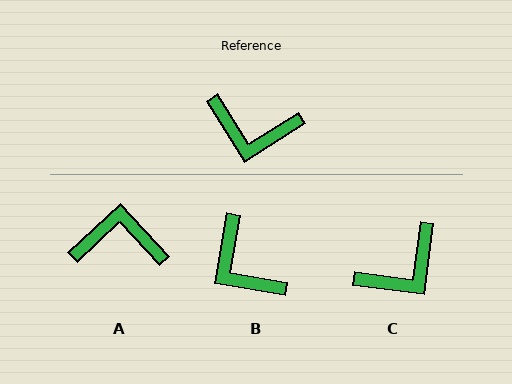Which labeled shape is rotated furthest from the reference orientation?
A, about 170 degrees away.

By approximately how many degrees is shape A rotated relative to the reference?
Approximately 170 degrees clockwise.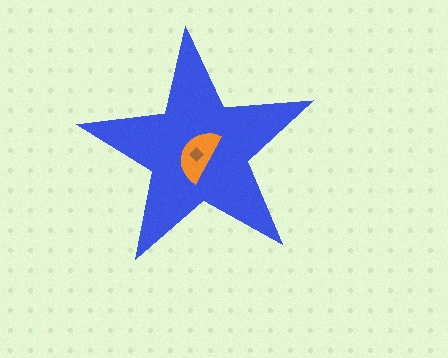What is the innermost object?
The brown diamond.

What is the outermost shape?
The blue star.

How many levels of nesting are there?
3.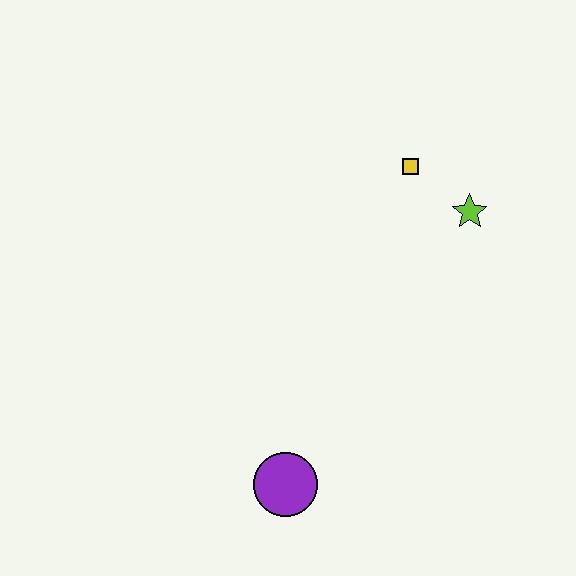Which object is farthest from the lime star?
The purple circle is farthest from the lime star.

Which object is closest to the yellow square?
The lime star is closest to the yellow square.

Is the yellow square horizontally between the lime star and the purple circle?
Yes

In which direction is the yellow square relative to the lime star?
The yellow square is to the left of the lime star.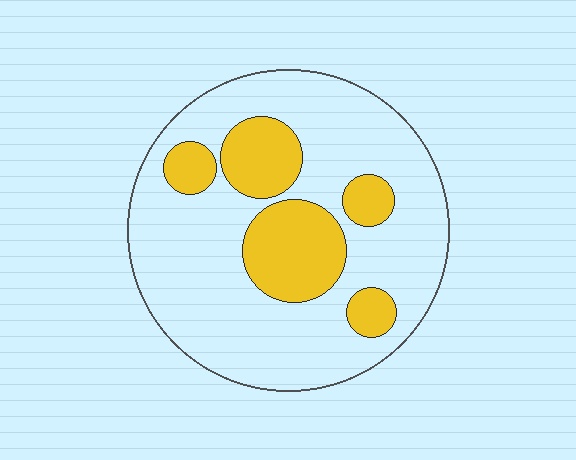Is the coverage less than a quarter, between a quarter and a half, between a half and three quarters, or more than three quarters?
Between a quarter and a half.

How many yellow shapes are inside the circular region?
5.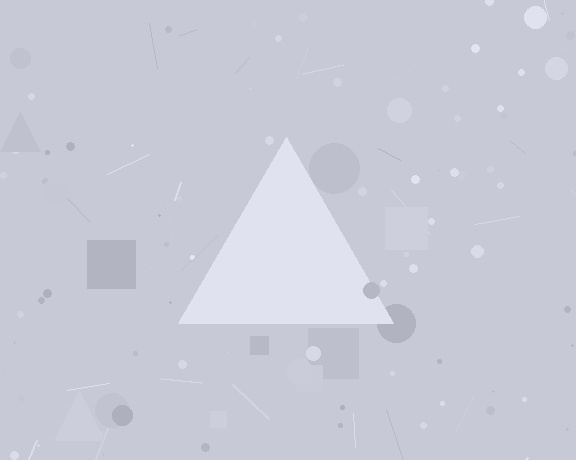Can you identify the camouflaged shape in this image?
The camouflaged shape is a triangle.